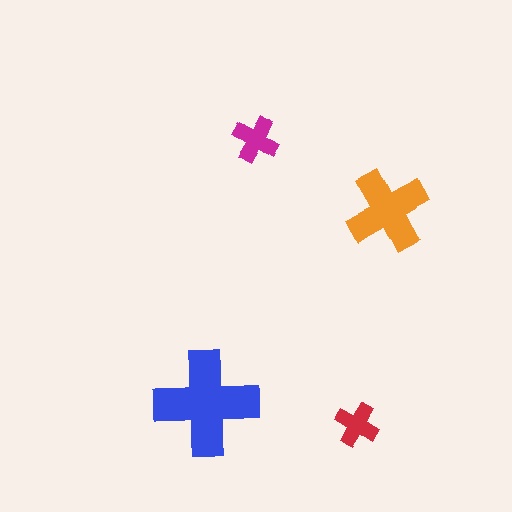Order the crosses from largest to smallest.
the blue one, the orange one, the magenta one, the red one.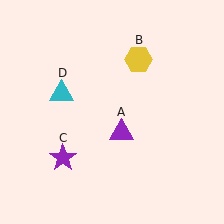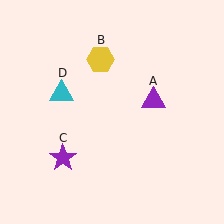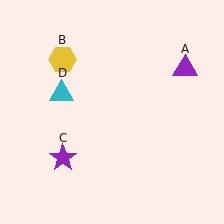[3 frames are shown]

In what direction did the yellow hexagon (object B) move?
The yellow hexagon (object B) moved left.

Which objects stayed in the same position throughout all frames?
Purple star (object C) and cyan triangle (object D) remained stationary.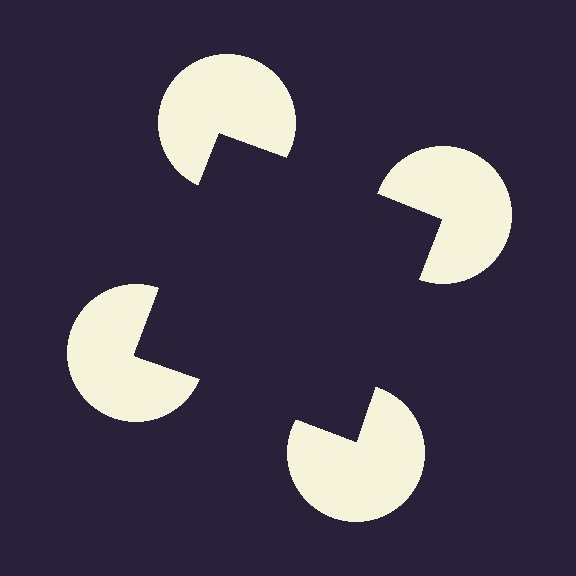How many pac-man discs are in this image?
There are 4 — one at each vertex of the illusory square.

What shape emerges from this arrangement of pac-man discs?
An illusory square — its edges are inferred from the aligned wedge cuts in the pac-man discs, not physically drawn.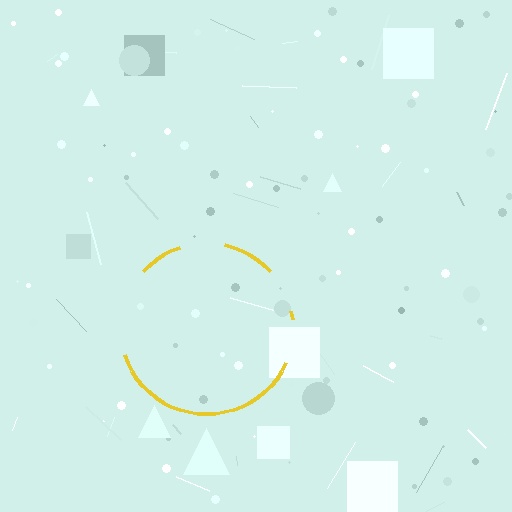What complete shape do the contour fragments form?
The contour fragments form a circle.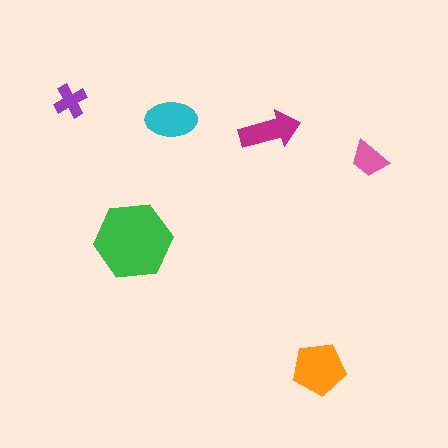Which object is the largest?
The green hexagon.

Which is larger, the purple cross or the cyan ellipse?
The cyan ellipse.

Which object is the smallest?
The purple cross.